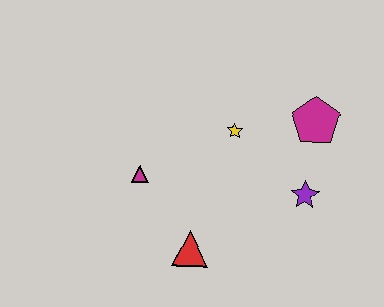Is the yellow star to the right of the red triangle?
Yes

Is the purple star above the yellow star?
No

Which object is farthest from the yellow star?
The red triangle is farthest from the yellow star.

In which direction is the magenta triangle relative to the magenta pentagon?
The magenta triangle is to the left of the magenta pentagon.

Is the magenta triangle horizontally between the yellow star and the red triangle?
No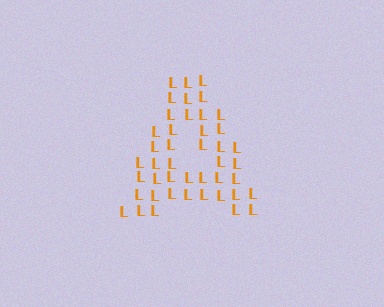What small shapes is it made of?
It is made of small letter L's.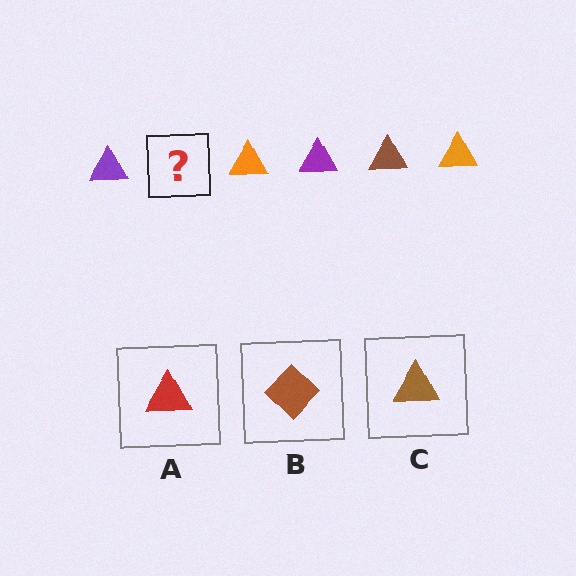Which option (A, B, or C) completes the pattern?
C.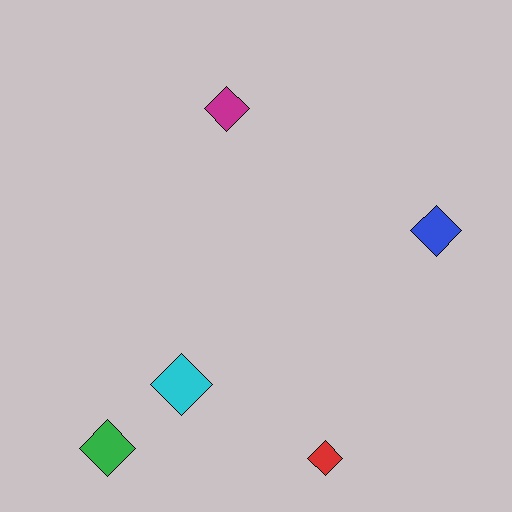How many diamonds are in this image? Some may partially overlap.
There are 5 diamonds.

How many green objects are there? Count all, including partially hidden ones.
There is 1 green object.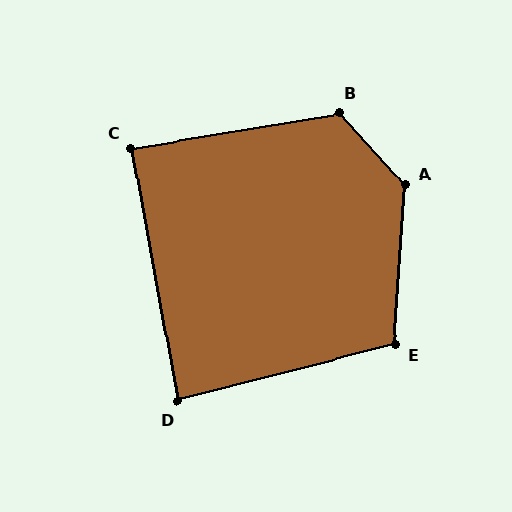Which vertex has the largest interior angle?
A, at approximately 134 degrees.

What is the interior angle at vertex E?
Approximately 108 degrees (obtuse).